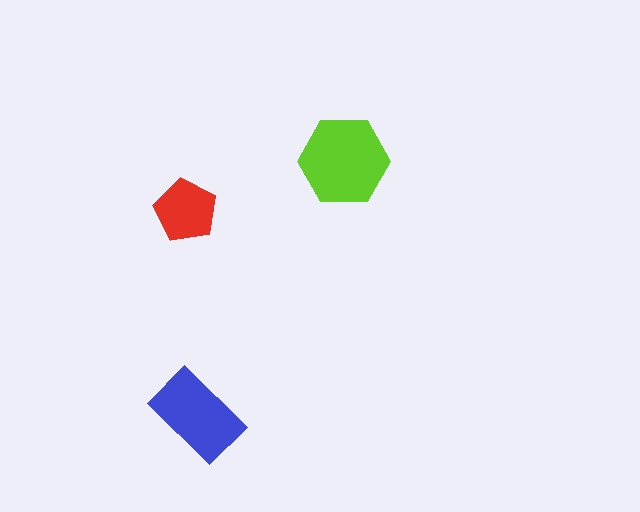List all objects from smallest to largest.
The red pentagon, the blue rectangle, the lime hexagon.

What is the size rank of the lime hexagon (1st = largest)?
1st.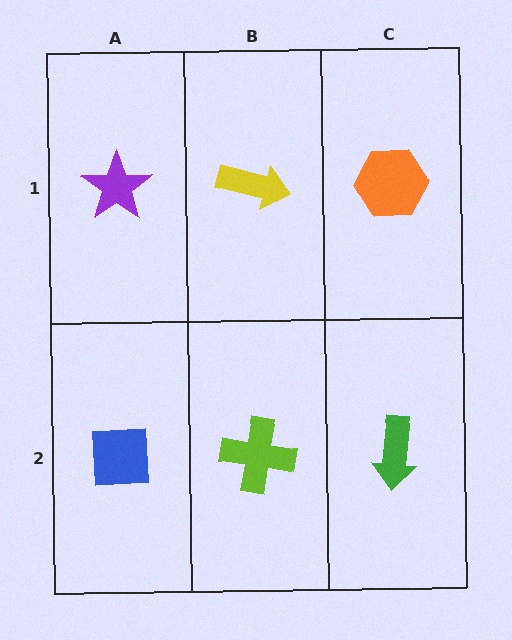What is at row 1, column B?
A yellow arrow.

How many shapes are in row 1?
3 shapes.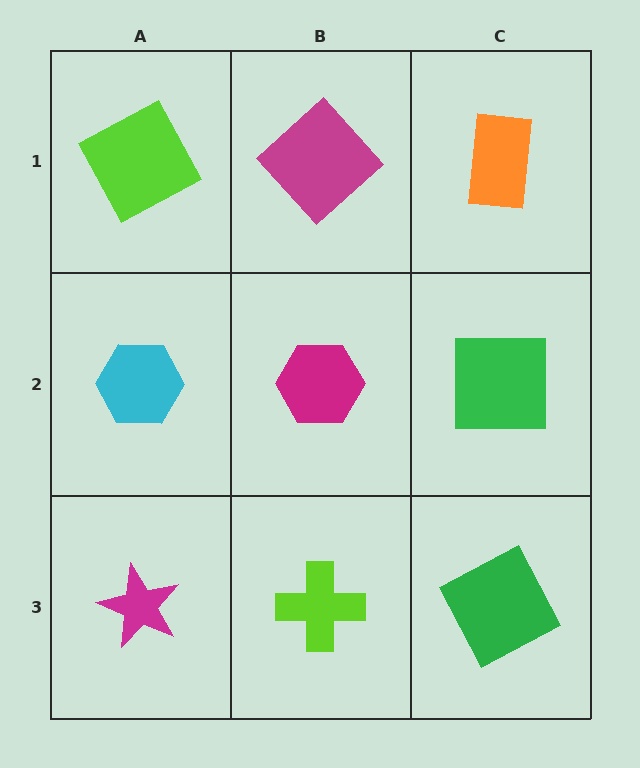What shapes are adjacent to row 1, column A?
A cyan hexagon (row 2, column A), a magenta diamond (row 1, column B).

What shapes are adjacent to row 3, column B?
A magenta hexagon (row 2, column B), a magenta star (row 3, column A), a green square (row 3, column C).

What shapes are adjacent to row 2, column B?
A magenta diamond (row 1, column B), a lime cross (row 3, column B), a cyan hexagon (row 2, column A), a green square (row 2, column C).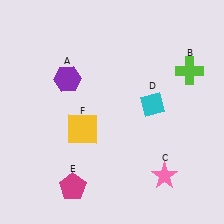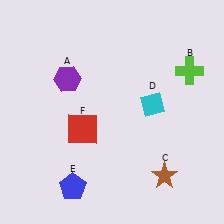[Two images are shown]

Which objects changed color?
C changed from pink to brown. E changed from magenta to blue. F changed from yellow to red.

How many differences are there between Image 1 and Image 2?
There are 3 differences between the two images.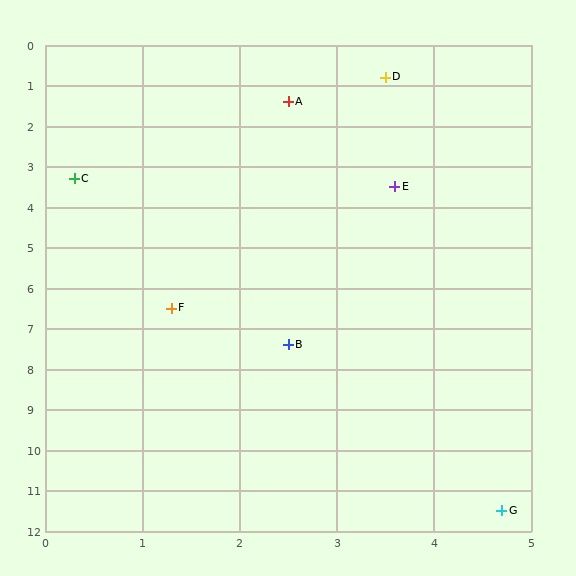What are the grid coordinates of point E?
Point E is at approximately (3.6, 3.5).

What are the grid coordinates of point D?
Point D is at approximately (3.5, 0.8).